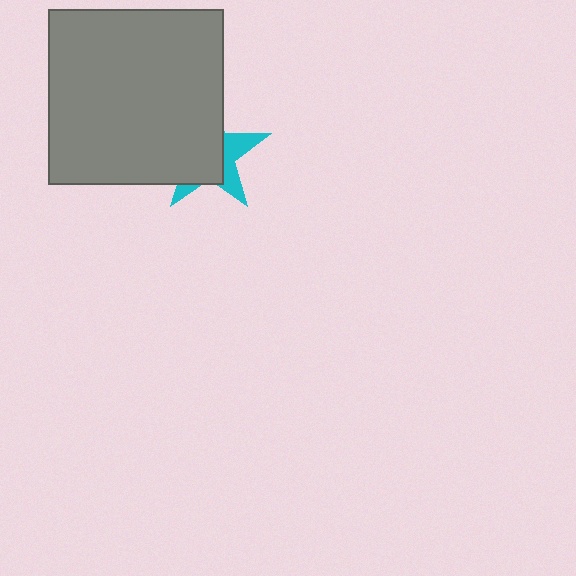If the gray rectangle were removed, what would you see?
You would see the complete cyan star.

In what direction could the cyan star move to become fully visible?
The cyan star could move right. That would shift it out from behind the gray rectangle entirely.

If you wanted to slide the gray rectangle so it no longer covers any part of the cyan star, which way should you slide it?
Slide it left — that is the most direct way to separate the two shapes.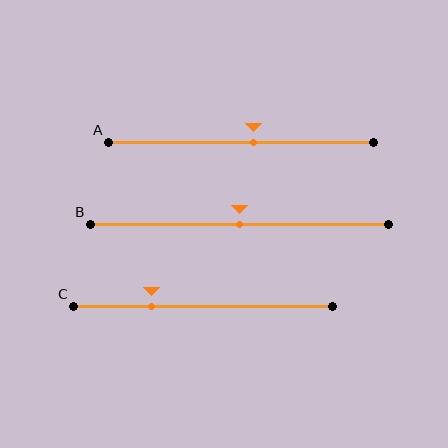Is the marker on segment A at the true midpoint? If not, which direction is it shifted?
No, the marker on segment A is shifted to the right by about 5% of the segment length.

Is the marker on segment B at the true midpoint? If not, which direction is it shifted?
Yes, the marker on segment B is at the true midpoint.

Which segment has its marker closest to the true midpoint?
Segment B has its marker closest to the true midpoint.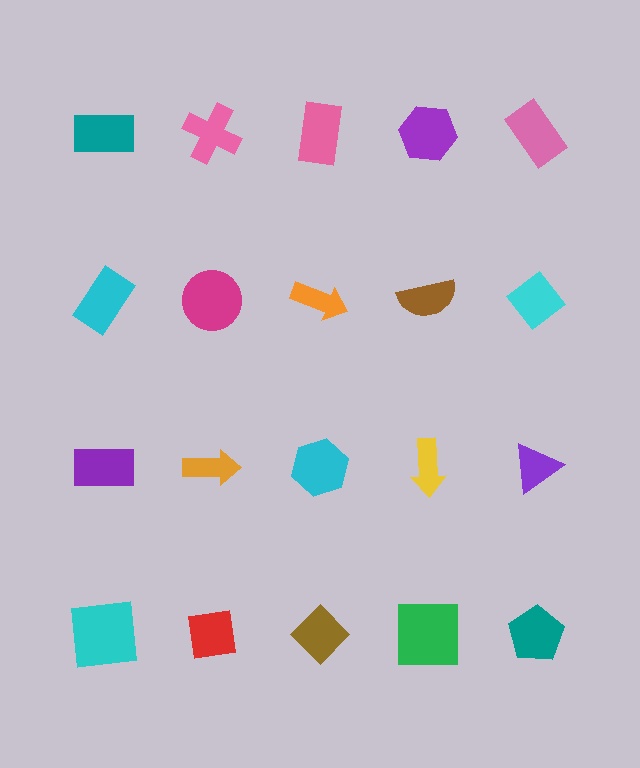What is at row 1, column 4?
A purple hexagon.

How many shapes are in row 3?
5 shapes.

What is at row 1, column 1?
A teal rectangle.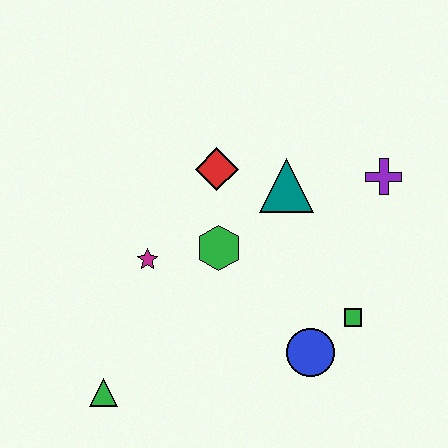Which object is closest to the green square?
The blue circle is closest to the green square.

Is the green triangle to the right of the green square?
No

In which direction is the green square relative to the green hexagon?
The green square is to the right of the green hexagon.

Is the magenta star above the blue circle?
Yes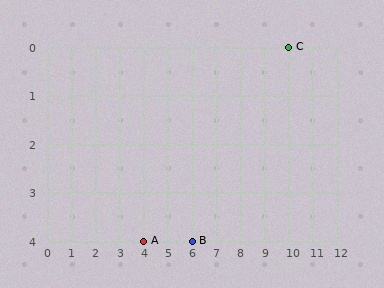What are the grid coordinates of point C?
Point C is at grid coordinates (10, 0).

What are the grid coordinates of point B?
Point B is at grid coordinates (6, 4).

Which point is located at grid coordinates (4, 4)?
Point A is at (4, 4).